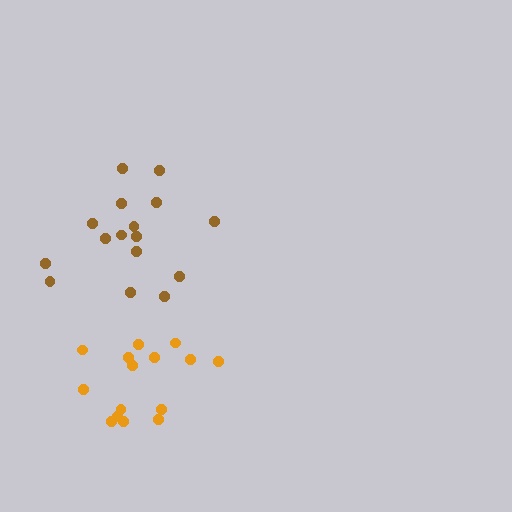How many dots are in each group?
Group 1: 15 dots, Group 2: 16 dots (31 total).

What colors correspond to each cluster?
The clusters are colored: orange, brown.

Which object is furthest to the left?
The brown cluster is leftmost.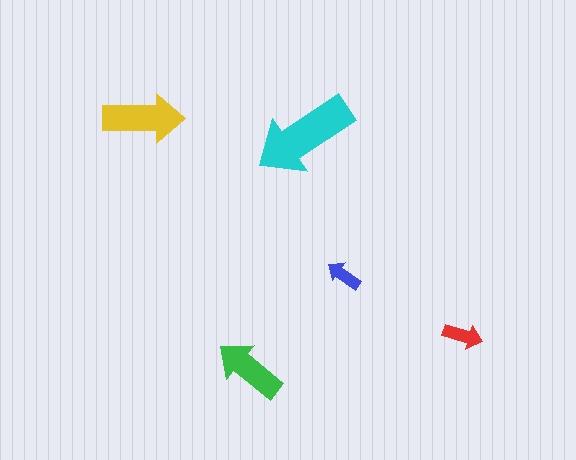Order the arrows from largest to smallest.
the cyan one, the yellow one, the green one, the red one, the blue one.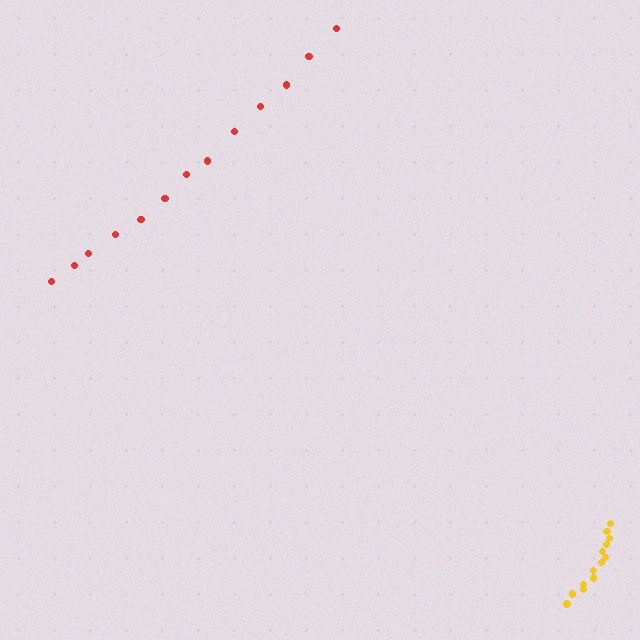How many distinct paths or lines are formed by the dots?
There are 2 distinct paths.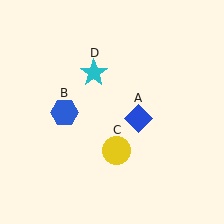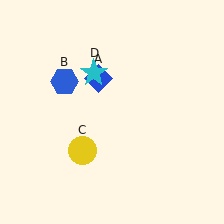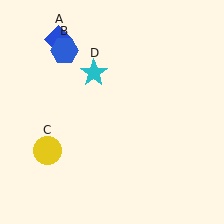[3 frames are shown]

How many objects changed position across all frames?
3 objects changed position: blue diamond (object A), blue hexagon (object B), yellow circle (object C).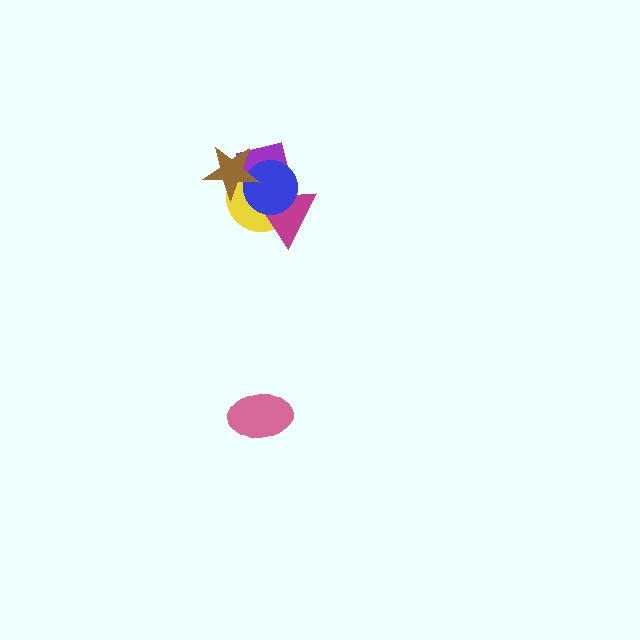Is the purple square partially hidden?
Yes, it is partially covered by another shape.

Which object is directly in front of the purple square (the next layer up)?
The blue circle is directly in front of the purple square.